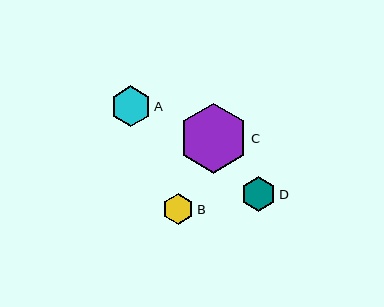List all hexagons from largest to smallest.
From largest to smallest: C, A, D, B.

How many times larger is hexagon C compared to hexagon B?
Hexagon C is approximately 2.2 times the size of hexagon B.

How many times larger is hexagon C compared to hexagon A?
Hexagon C is approximately 1.7 times the size of hexagon A.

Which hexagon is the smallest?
Hexagon B is the smallest with a size of approximately 31 pixels.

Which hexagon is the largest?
Hexagon C is the largest with a size of approximately 70 pixels.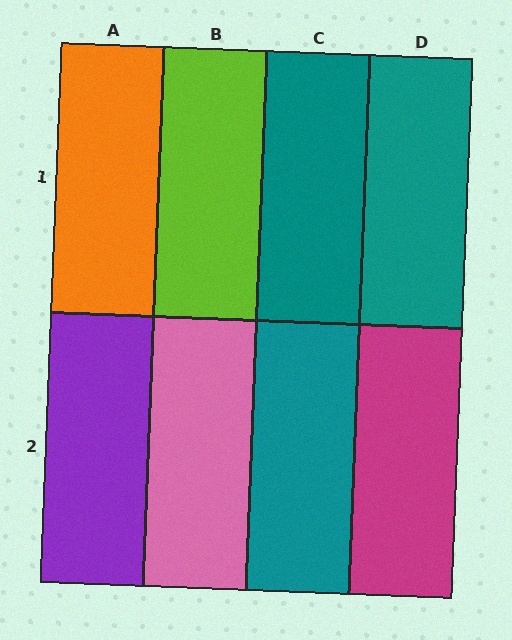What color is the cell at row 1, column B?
Lime.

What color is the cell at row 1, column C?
Teal.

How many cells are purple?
1 cell is purple.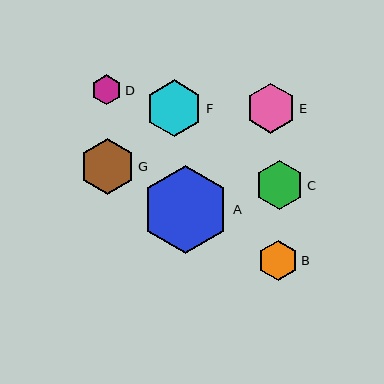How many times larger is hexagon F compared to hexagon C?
Hexagon F is approximately 1.2 times the size of hexagon C.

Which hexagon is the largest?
Hexagon A is the largest with a size of approximately 88 pixels.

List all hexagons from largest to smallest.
From largest to smallest: A, F, G, E, C, B, D.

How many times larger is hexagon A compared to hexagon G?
Hexagon A is approximately 1.6 times the size of hexagon G.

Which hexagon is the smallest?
Hexagon D is the smallest with a size of approximately 30 pixels.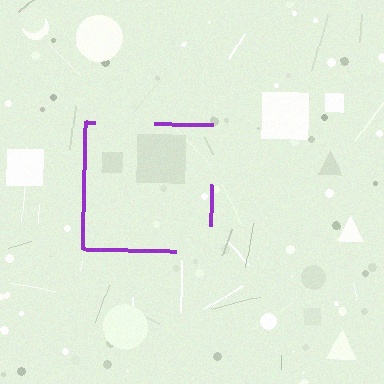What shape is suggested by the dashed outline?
The dashed outline suggests a square.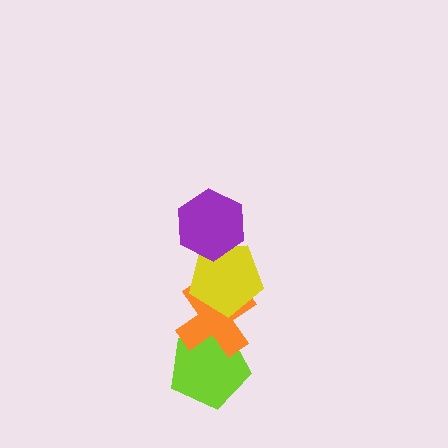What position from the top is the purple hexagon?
The purple hexagon is 1st from the top.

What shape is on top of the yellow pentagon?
The purple hexagon is on top of the yellow pentagon.